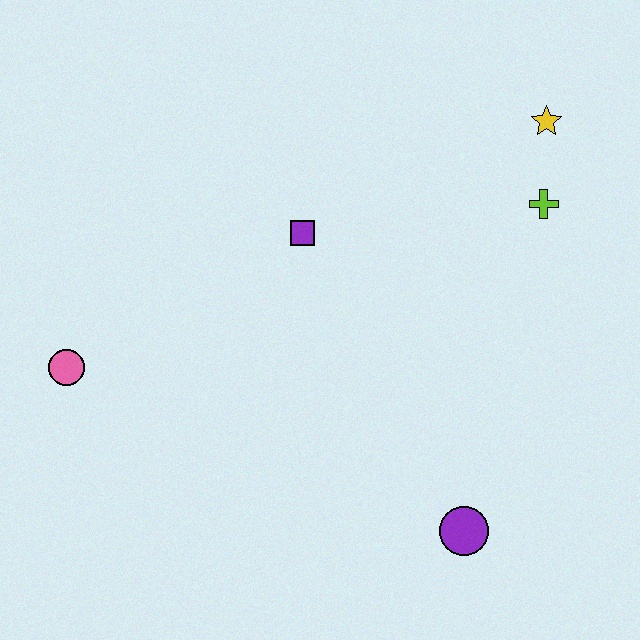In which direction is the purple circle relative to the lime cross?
The purple circle is below the lime cross.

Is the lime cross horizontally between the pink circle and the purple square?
No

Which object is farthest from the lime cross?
The pink circle is farthest from the lime cross.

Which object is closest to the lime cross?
The yellow star is closest to the lime cross.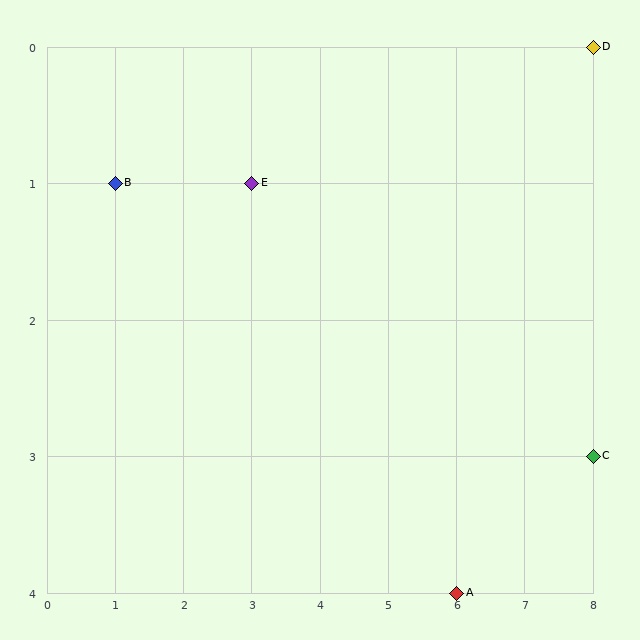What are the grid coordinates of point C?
Point C is at grid coordinates (8, 3).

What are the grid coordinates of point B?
Point B is at grid coordinates (1, 1).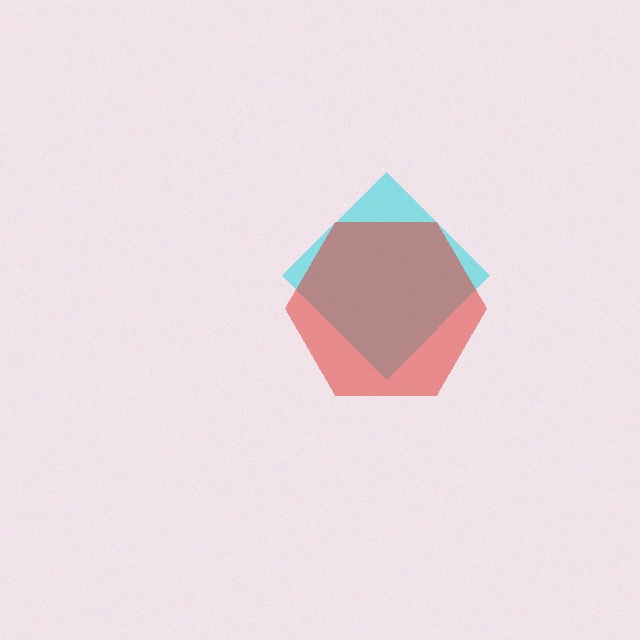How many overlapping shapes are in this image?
There are 2 overlapping shapes in the image.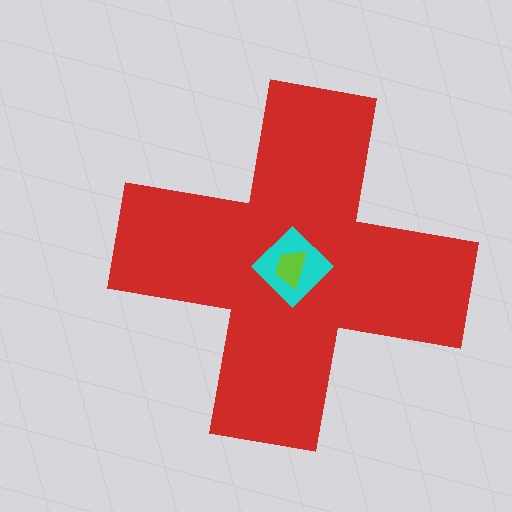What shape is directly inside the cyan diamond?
The lime trapezoid.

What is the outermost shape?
The red cross.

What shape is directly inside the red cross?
The cyan diamond.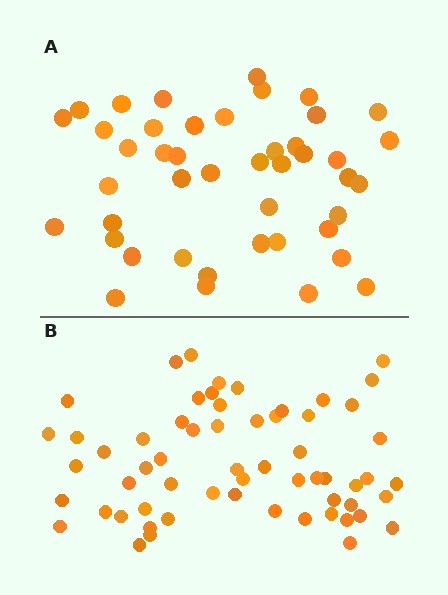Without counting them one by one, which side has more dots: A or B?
Region B (the bottom region) has more dots.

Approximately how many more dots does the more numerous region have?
Region B has approximately 15 more dots than region A.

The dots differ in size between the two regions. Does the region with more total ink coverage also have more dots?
No. Region A has more total ink coverage because its dots are larger, but region B actually contains more individual dots. Total area can be misleading — the number of items is what matters here.